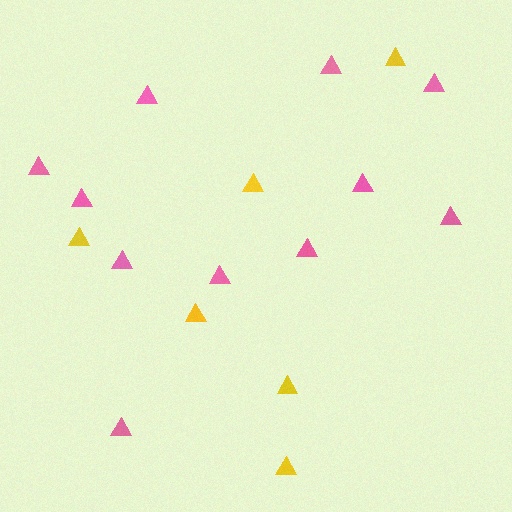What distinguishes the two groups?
There are 2 groups: one group of pink triangles (11) and one group of yellow triangles (6).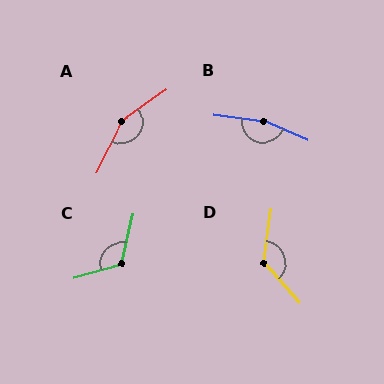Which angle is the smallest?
C, at approximately 118 degrees.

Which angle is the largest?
B, at approximately 164 degrees.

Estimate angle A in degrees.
Approximately 151 degrees.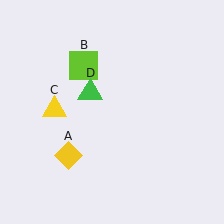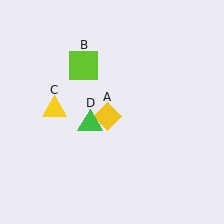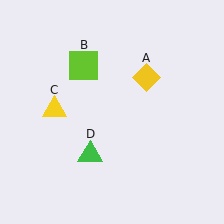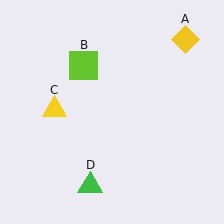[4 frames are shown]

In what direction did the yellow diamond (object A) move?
The yellow diamond (object A) moved up and to the right.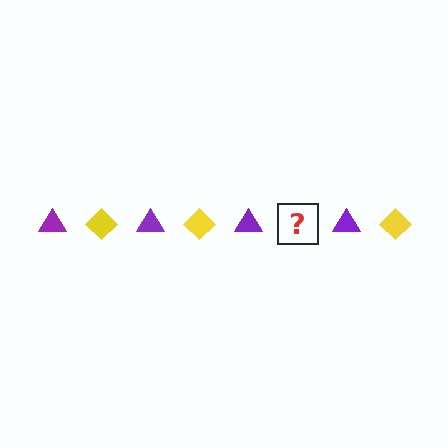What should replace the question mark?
The question mark should be replaced with a yellow diamond.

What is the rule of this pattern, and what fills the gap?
The rule is that the pattern alternates between purple triangle and yellow diamond. The gap should be filled with a yellow diamond.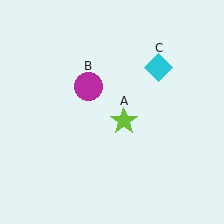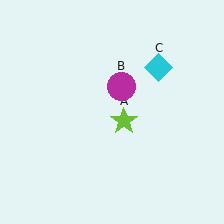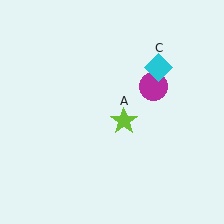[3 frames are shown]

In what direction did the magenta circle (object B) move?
The magenta circle (object B) moved right.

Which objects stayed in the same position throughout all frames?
Lime star (object A) and cyan diamond (object C) remained stationary.